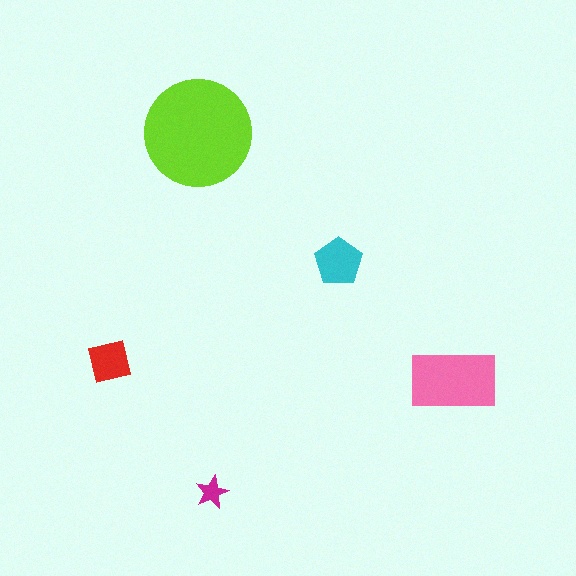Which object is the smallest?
The magenta star.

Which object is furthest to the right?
The pink rectangle is rightmost.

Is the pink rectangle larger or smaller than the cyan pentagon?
Larger.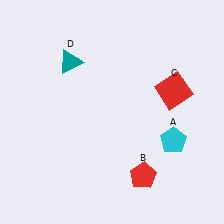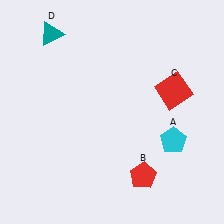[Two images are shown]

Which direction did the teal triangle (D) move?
The teal triangle (D) moved up.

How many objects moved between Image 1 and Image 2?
1 object moved between the two images.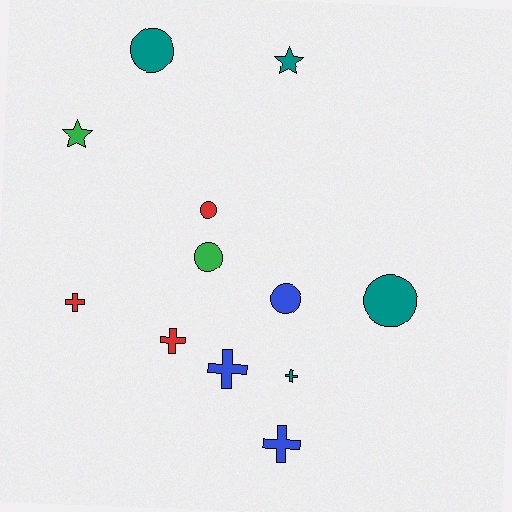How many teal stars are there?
There is 1 teal star.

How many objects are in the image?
There are 12 objects.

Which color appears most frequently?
Teal, with 4 objects.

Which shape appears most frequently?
Circle, with 5 objects.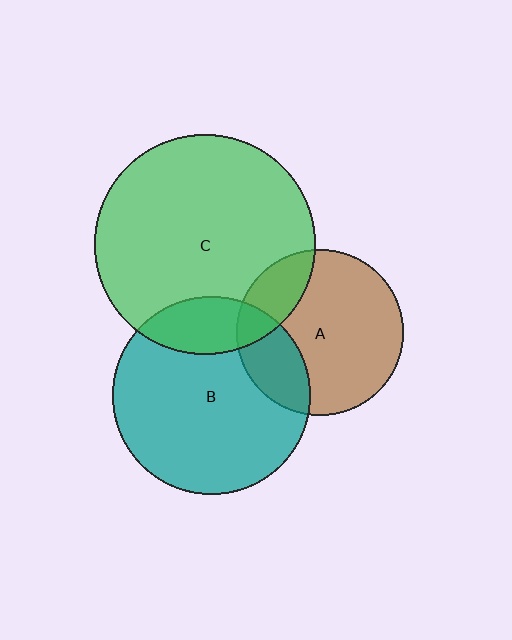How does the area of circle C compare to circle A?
Approximately 1.7 times.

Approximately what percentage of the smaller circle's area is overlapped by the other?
Approximately 20%.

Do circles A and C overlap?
Yes.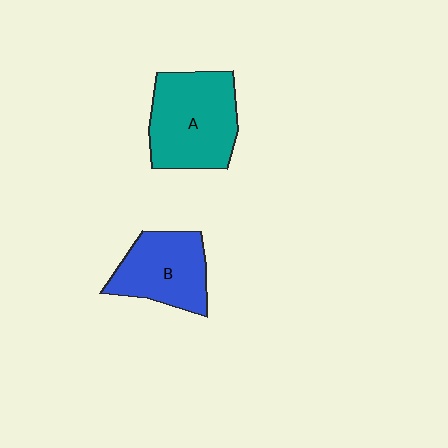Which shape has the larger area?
Shape A (teal).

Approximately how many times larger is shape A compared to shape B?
Approximately 1.3 times.